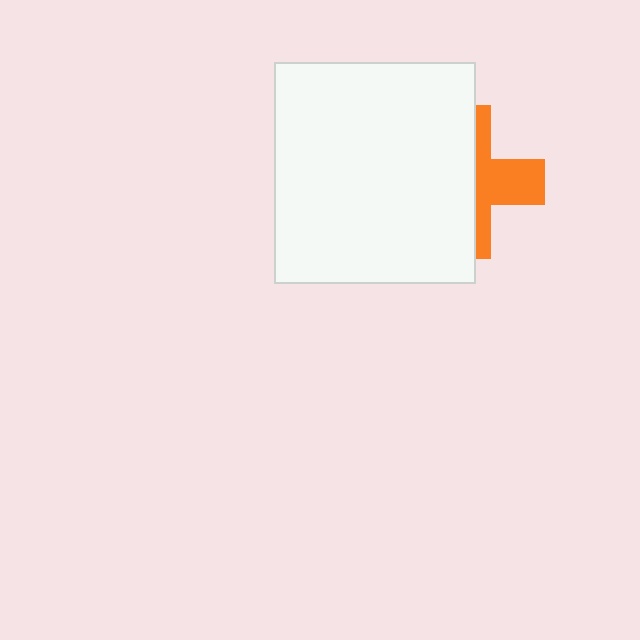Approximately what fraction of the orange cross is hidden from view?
Roughly 59% of the orange cross is hidden behind the white rectangle.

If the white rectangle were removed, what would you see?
You would see the complete orange cross.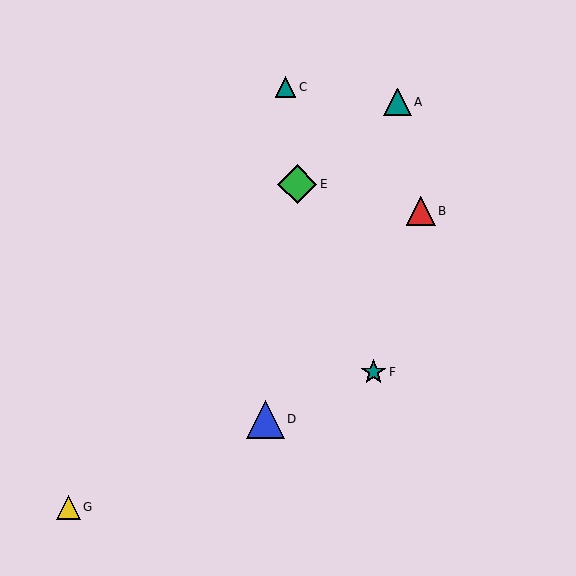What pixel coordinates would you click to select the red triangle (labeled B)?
Click at (421, 211) to select the red triangle B.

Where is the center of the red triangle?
The center of the red triangle is at (421, 211).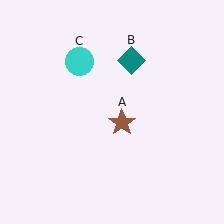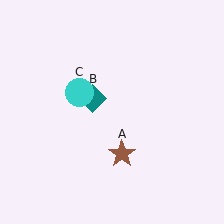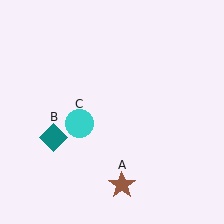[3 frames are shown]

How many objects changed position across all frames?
3 objects changed position: brown star (object A), teal diamond (object B), cyan circle (object C).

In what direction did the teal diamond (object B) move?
The teal diamond (object B) moved down and to the left.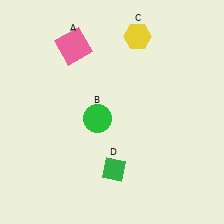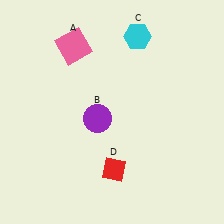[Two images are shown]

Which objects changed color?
B changed from green to purple. C changed from yellow to cyan. D changed from green to red.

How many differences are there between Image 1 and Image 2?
There are 3 differences between the two images.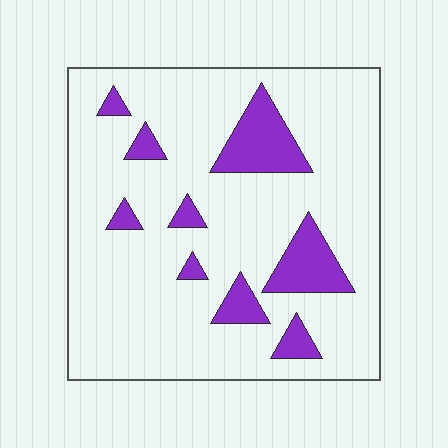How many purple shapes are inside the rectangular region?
9.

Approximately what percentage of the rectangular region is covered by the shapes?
Approximately 15%.